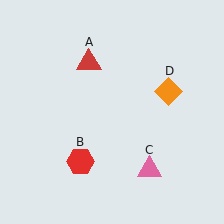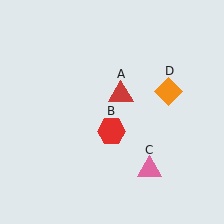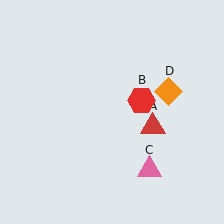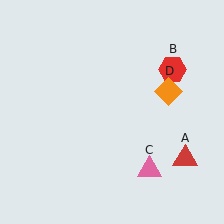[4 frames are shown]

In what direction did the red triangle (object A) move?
The red triangle (object A) moved down and to the right.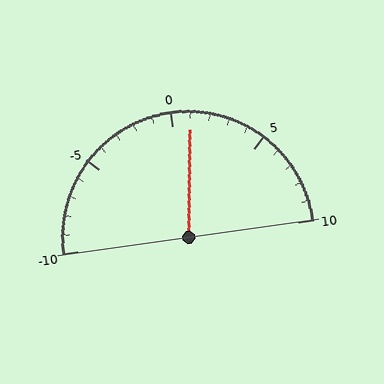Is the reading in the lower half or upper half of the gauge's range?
The reading is in the upper half of the range (-10 to 10).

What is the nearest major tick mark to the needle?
The nearest major tick mark is 0.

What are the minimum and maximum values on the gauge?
The gauge ranges from -10 to 10.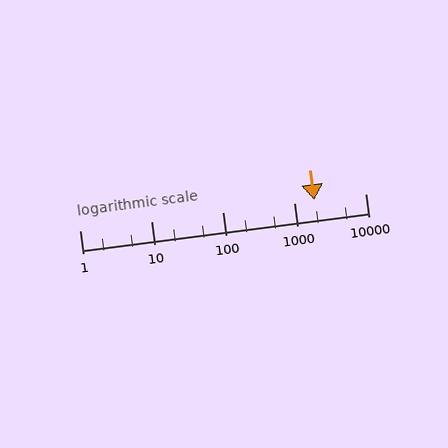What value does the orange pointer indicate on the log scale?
The pointer indicates approximately 1900.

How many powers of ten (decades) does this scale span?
The scale spans 4 decades, from 1 to 10000.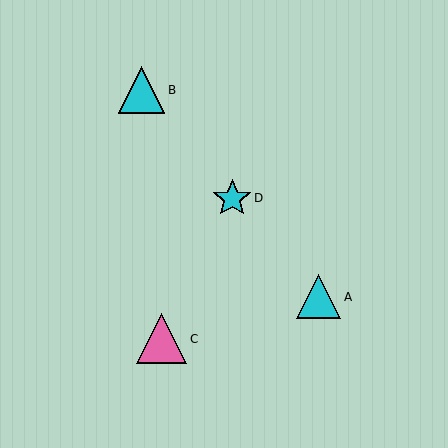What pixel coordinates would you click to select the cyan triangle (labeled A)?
Click at (318, 297) to select the cyan triangle A.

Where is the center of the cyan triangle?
The center of the cyan triangle is at (318, 297).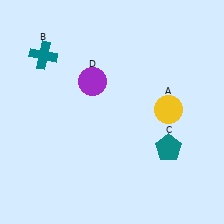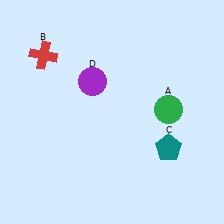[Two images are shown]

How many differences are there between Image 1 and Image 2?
There are 2 differences between the two images.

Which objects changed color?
A changed from yellow to green. B changed from teal to red.